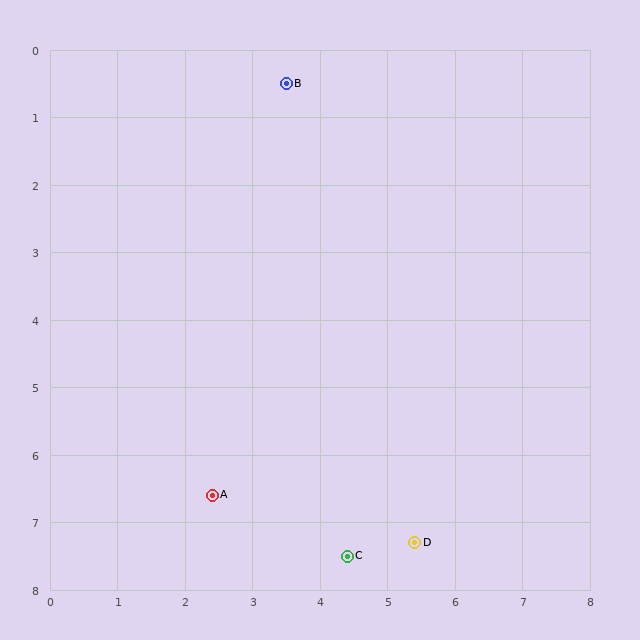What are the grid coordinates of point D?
Point D is at approximately (5.4, 7.3).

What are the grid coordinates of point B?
Point B is at approximately (3.5, 0.5).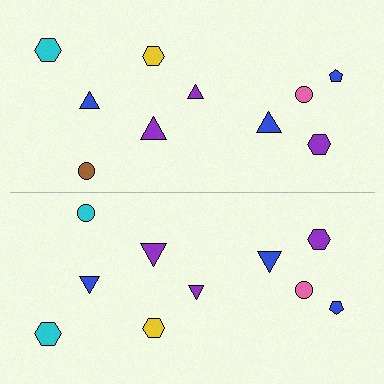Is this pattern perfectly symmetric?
No, the pattern is not perfectly symmetric. The cyan circle on the bottom side breaks the symmetry — its mirror counterpart is brown.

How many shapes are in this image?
There are 20 shapes in this image.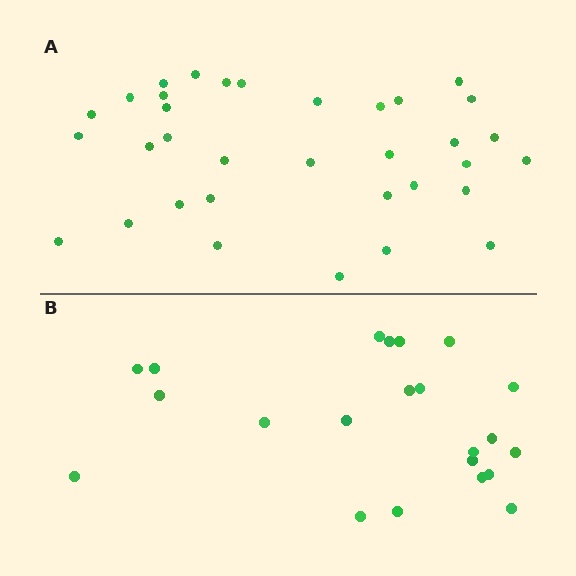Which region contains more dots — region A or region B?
Region A (the top region) has more dots.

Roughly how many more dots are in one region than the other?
Region A has roughly 12 or so more dots than region B.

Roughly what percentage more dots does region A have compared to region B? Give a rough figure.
About 55% more.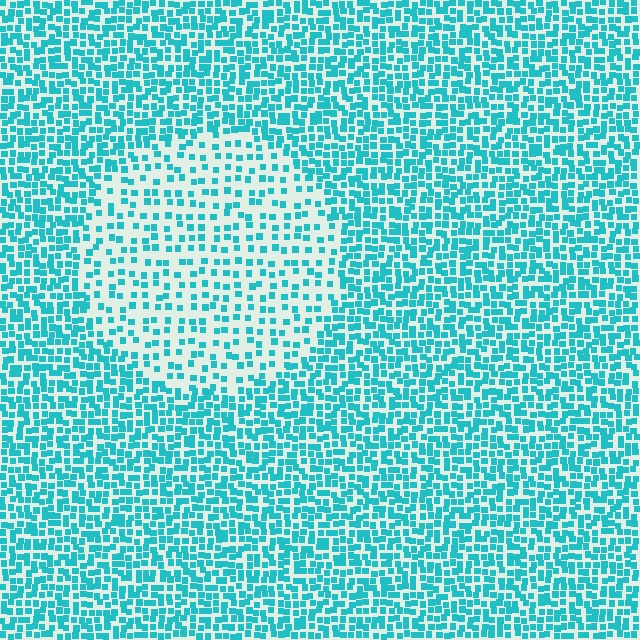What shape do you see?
I see a circle.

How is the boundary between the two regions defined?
The boundary is defined by a change in element density (approximately 2.2x ratio). All elements are the same color, size, and shape.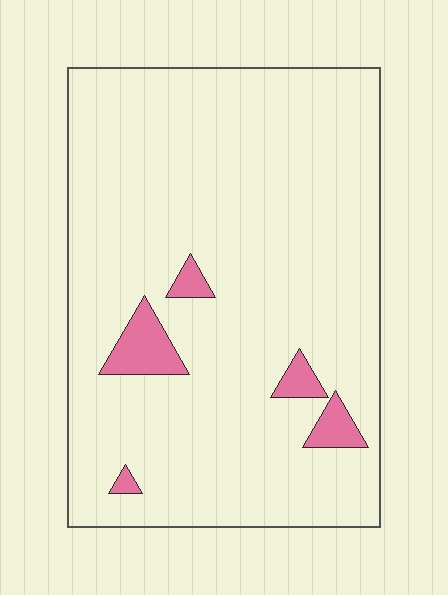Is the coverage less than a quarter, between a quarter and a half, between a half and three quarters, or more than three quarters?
Less than a quarter.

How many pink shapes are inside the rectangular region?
5.